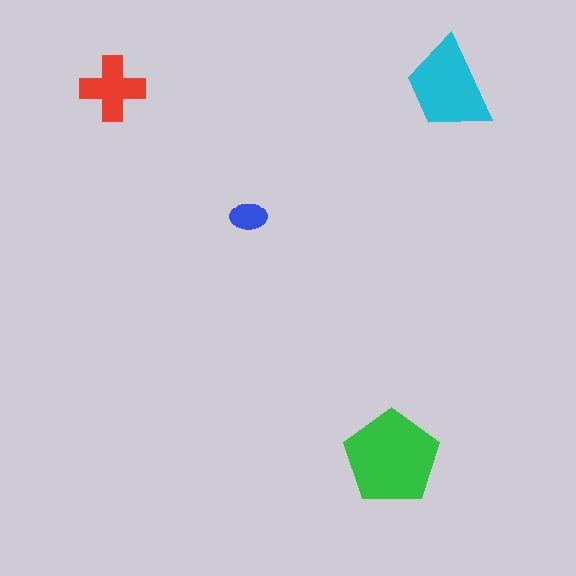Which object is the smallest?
The blue ellipse.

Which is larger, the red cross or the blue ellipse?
The red cross.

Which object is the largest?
The green pentagon.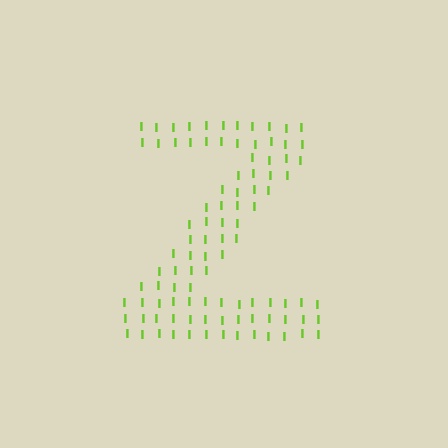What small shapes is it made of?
It is made of small letter I's.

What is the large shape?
The large shape is the letter Z.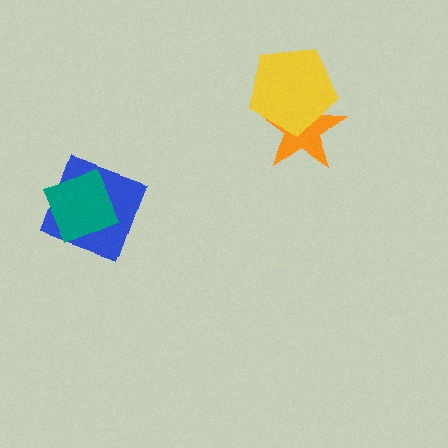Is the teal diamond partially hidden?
No, no other shape covers it.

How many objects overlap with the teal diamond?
1 object overlaps with the teal diamond.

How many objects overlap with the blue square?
1 object overlaps with the blue square.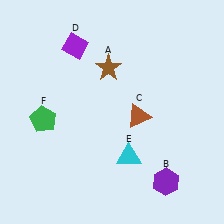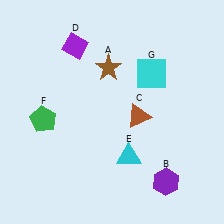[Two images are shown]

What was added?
A cyan square (G) was added in Image 2.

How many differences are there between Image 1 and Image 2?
There is 1 difference between the two images.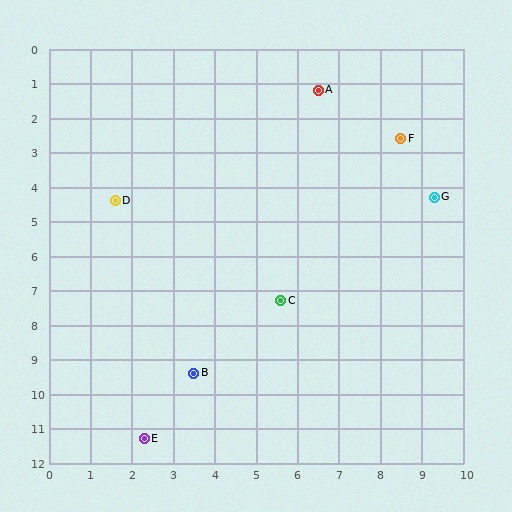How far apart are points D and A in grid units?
Points D and A are about 5.9 grid units apart.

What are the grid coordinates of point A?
Point A is at approximately (6.5, 1.2).